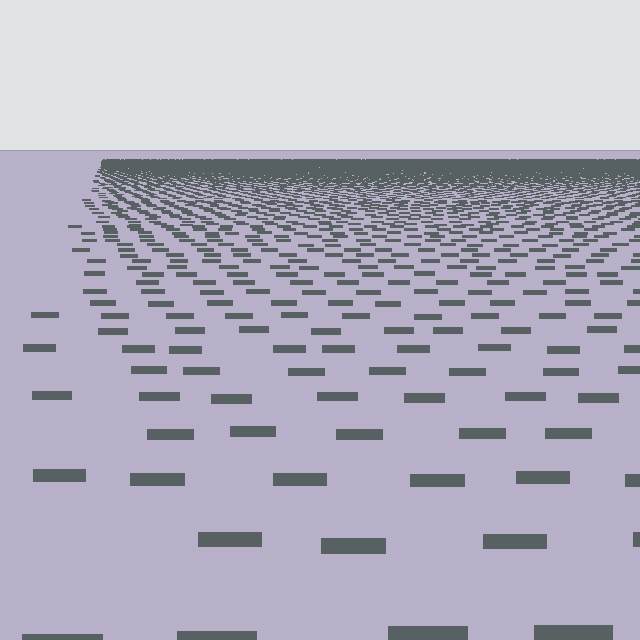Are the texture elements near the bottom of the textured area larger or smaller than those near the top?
Larger. Near the bottom, elements are closer to the viewer and appear at a bigger on-screen size.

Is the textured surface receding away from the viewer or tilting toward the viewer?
The surface is receding away from the viewer. Texture elements get smaller and denser toward the top.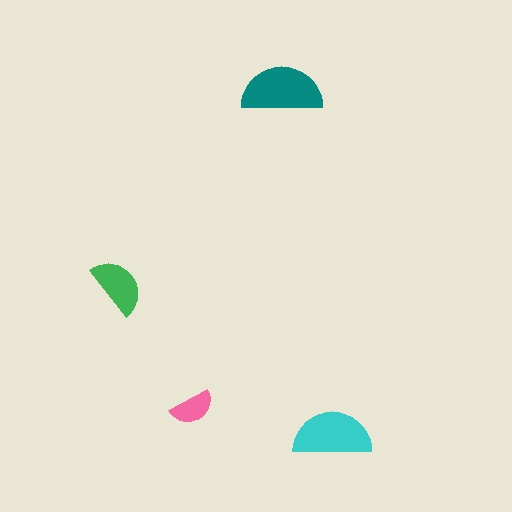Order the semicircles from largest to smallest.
the teal one, the cyan one, the green one, the pink one.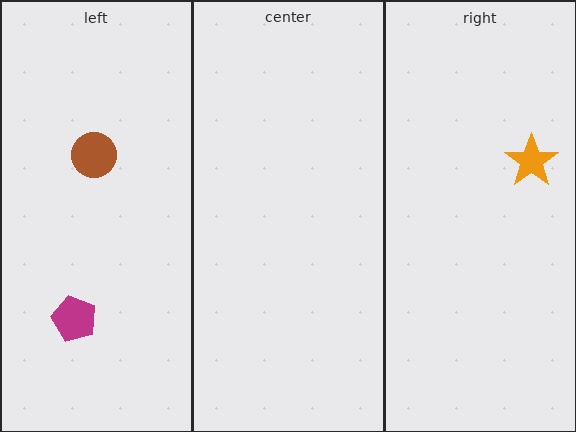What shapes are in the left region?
The magenta pentagon, the brown circle.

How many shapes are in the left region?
2.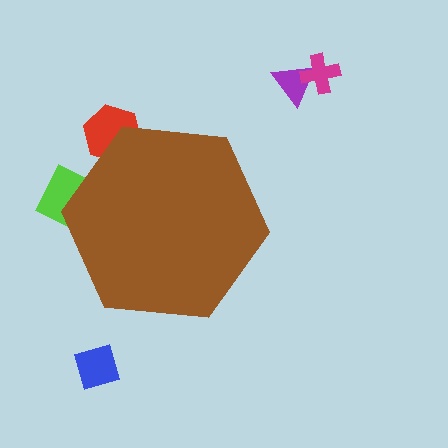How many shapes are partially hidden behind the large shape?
2 shapes are partially hidden.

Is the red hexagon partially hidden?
Yes, the red hexagon is partially hidden behind the brown hexagon.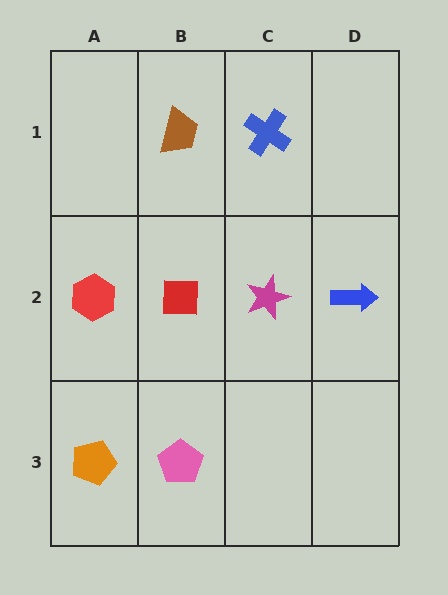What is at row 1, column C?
A blue cross.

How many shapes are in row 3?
2 shapes.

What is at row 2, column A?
A red hexagon.